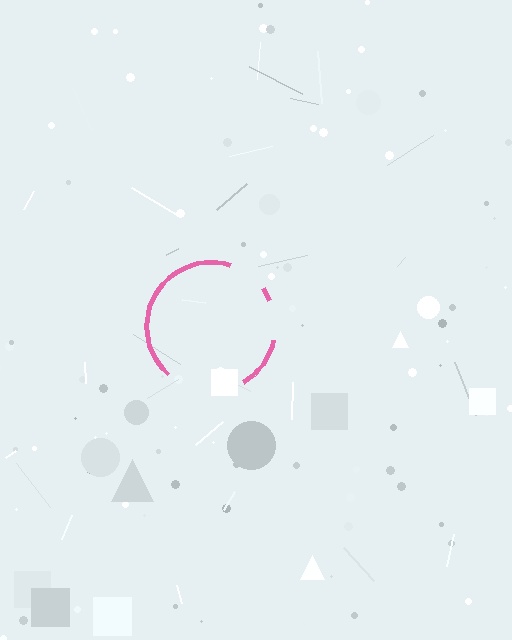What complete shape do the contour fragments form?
The contour fragments form a circle.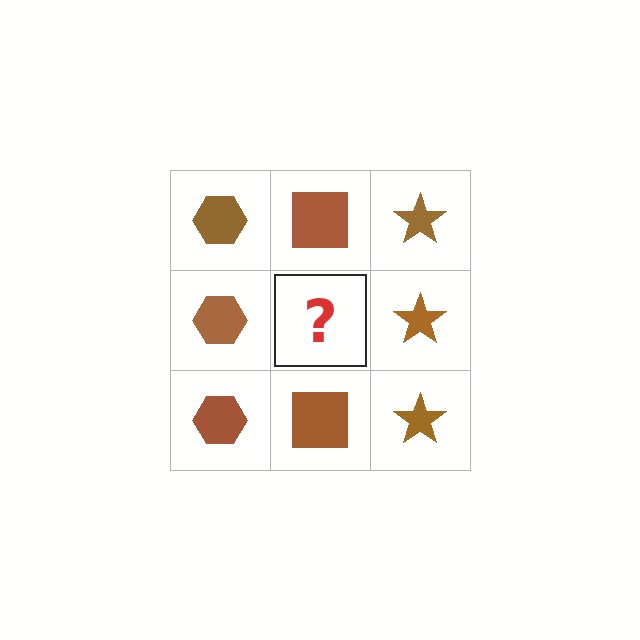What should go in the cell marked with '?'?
The missing cell should contain a brown square.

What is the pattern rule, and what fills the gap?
The rule is that each column has a consistent shape. The gap should be filled with a brown square.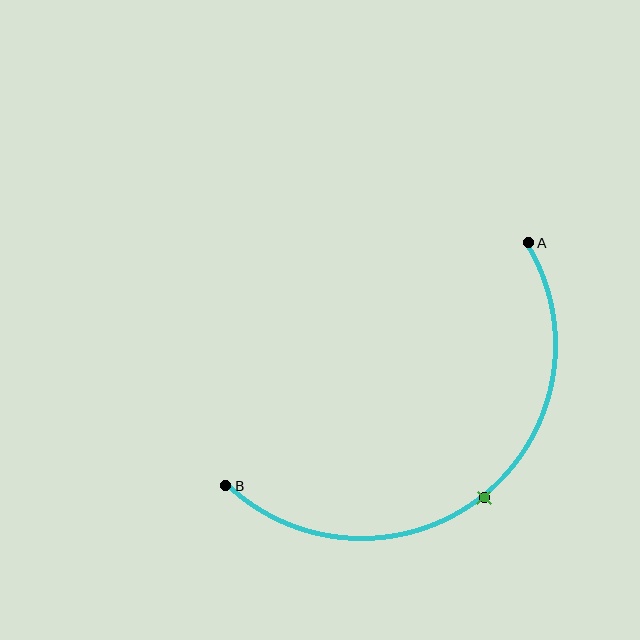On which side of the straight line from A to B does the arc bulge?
The arc bulges below and to the right of the straight line connecting A and B.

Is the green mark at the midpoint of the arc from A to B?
Yes. The green mark lies on the arc at equal arc-length from both A and B — it is the arc midpoint.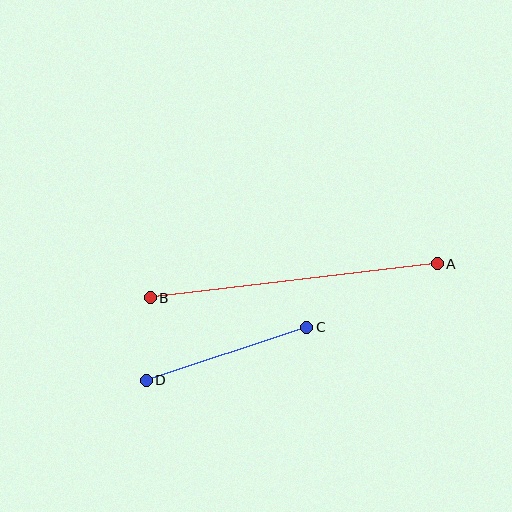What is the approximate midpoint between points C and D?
The midpoint is at approximately (226, 354) pixels.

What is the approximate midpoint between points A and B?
The midpoint is at approximately (294, 281) pixels.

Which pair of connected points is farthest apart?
Points A and B are farthest apart.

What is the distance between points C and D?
The distance is approximately 169 pixels.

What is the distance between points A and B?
The distance is approximately 289 pixels.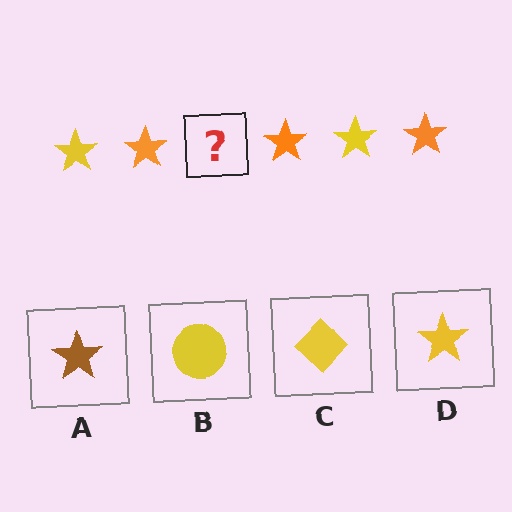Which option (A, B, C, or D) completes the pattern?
D.